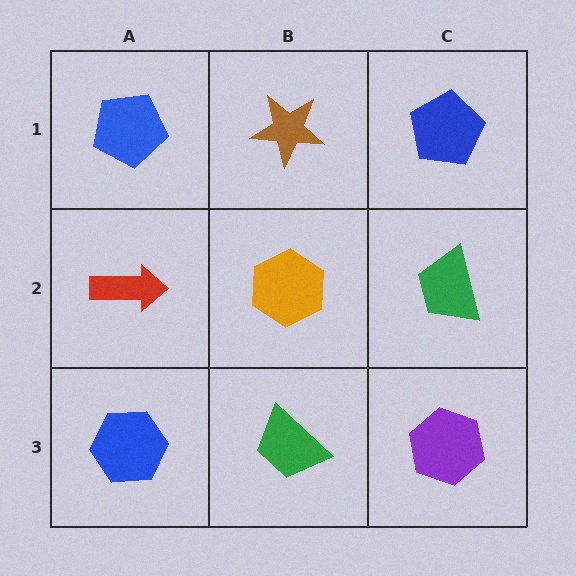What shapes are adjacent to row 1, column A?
A red arrow (row 2, column A), a brown star (row 1, column B).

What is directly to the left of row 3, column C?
A green trapezoid.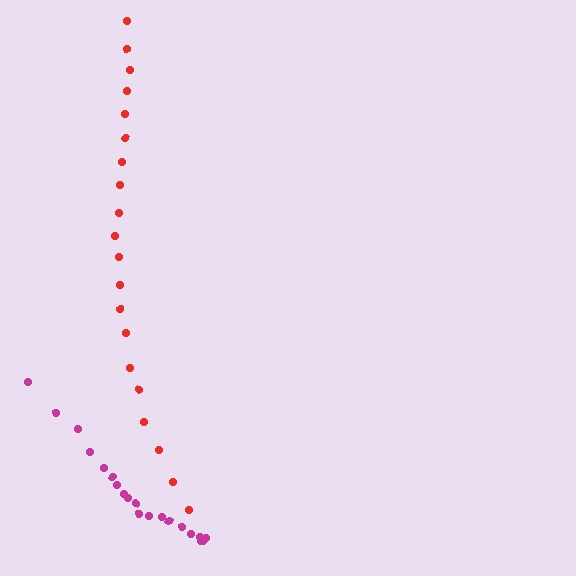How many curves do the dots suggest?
There are 2 distinct paths.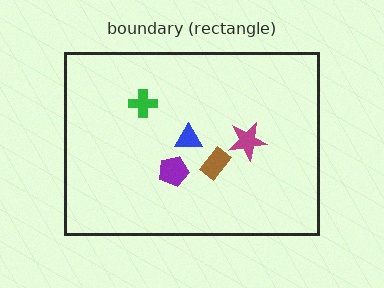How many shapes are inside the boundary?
5 inside, 0 outside.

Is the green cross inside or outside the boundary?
Inside.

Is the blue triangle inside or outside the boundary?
Inside.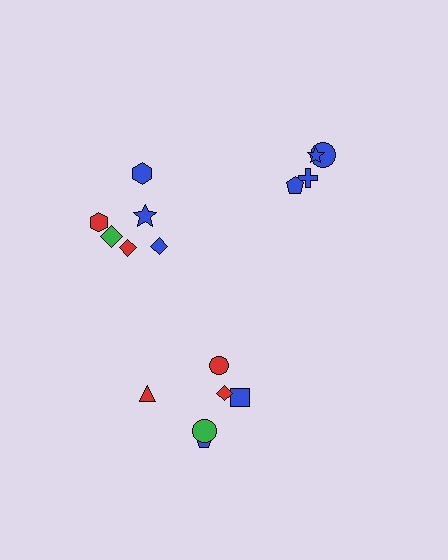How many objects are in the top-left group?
There are 6 objects.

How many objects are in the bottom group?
There are 6 objects.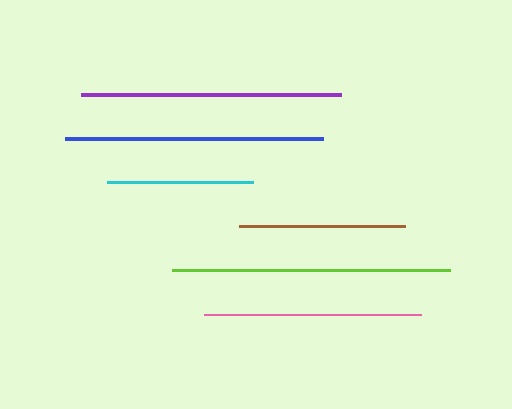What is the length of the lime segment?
The lime segment is approximately 277 pixels long.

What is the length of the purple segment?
The purple segment is approximately 260 pixels long.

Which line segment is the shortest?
The cyan line is the shortest at approximately 145 pixels.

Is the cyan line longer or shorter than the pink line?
The pink line is longer than the cyan line.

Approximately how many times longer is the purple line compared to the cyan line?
The purple line is approximately 1.8 times the length of the cyan line.